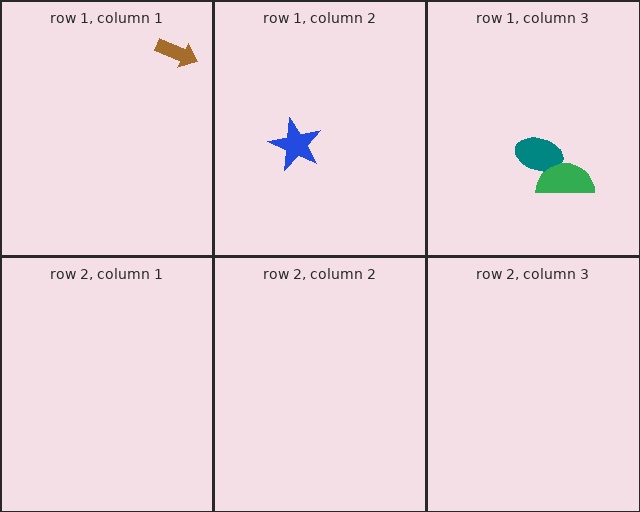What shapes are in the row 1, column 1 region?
The brown arrow.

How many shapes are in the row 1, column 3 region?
2.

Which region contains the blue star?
The row 1, column 2 region.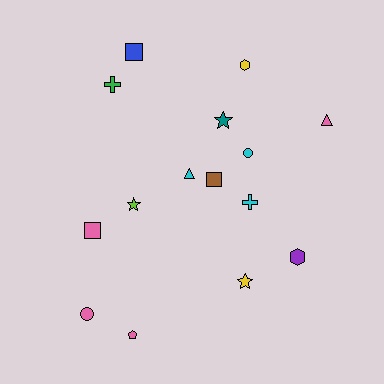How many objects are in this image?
There are 15 objects.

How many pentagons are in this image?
There is 1 pentagon.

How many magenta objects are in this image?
There are no magenta objects.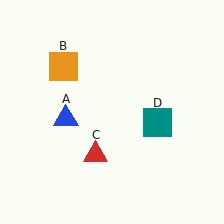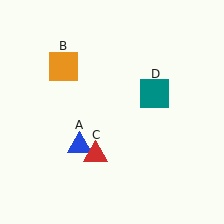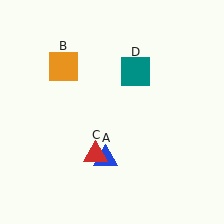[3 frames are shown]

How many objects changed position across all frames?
2 objects changed position: blue triangle (object A), teal square (object D).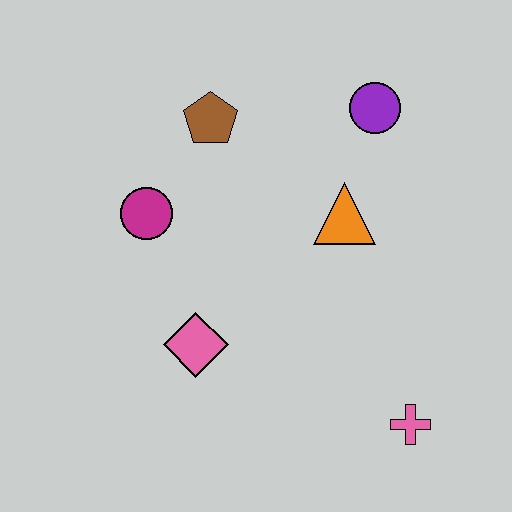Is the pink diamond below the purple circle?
Yes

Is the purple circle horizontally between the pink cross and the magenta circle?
Yes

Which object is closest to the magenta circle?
The brown pentagon is closest to the magenta circle.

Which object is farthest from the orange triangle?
The pink cross is farthest from the orange triangle.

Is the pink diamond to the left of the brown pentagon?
Yes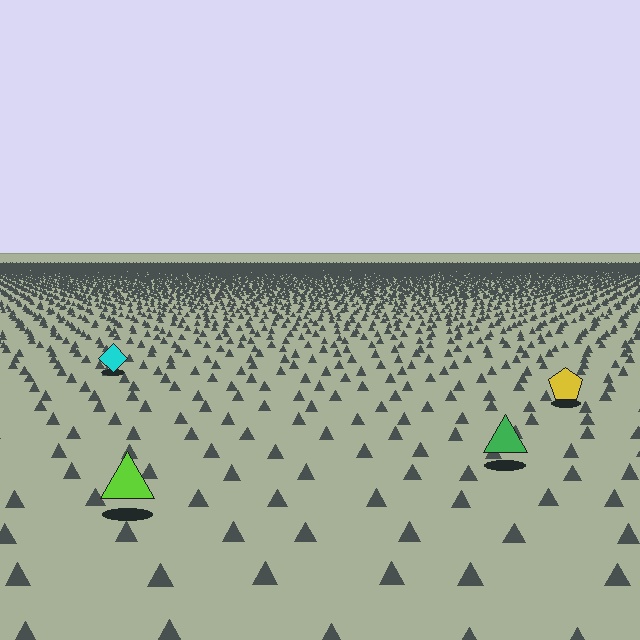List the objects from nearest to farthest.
From nearest to farthest: the lime triangle, the green triangle, the yellow pentagon, the cyan diamond.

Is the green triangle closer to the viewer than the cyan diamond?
Yes. The green triangle is closer — you can tell from the texture gradient: the ground texture is coarser near it.